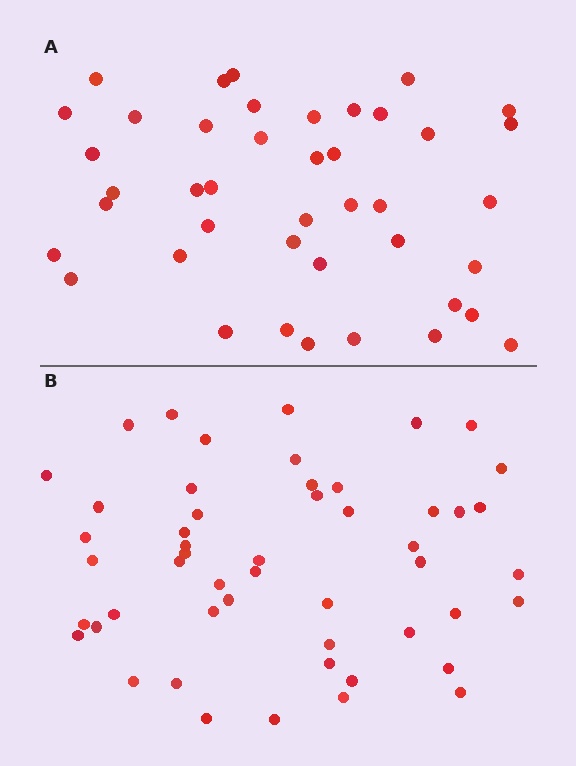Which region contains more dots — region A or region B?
Region B (the bottom region) has more dots.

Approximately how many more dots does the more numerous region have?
Region B has roughly 8 or so more dots than region A.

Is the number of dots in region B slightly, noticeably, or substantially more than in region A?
Region B has only slightly more — the two regions are fairly close. The ratio is roughly 1.2 to 1.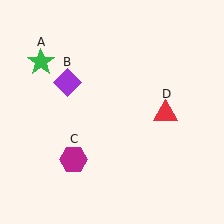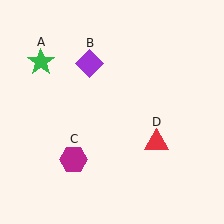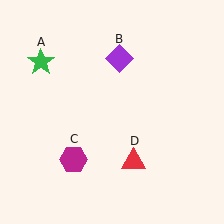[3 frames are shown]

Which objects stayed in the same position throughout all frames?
Green star (object A) and magenta hexagon (object C) remained stationary.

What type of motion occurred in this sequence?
The purple diamond (object B), red triangle (object D) rotated clockwise around the center of the scene.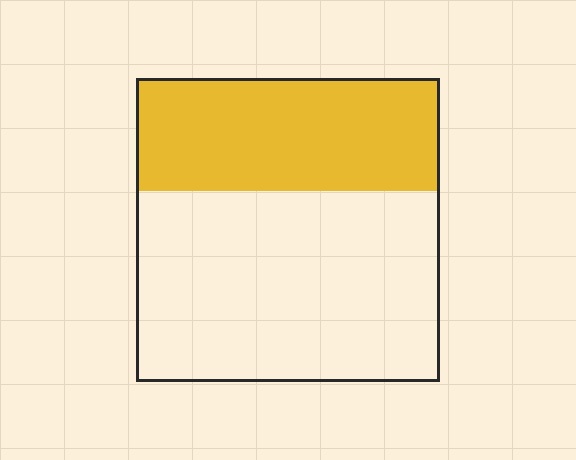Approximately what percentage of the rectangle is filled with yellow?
Approximately 35%.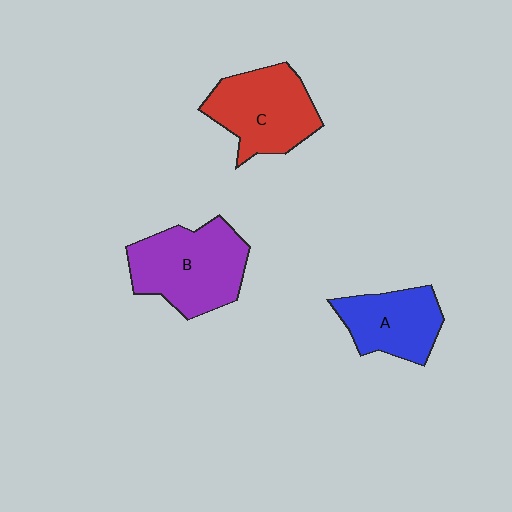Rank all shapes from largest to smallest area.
From largest to smallest: B (purple), C (red), A (blue).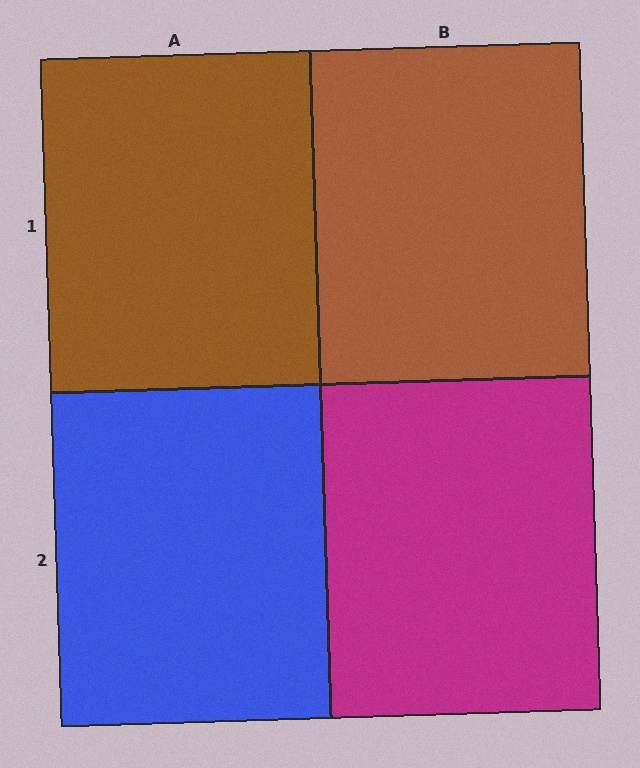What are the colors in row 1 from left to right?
Brown, brown.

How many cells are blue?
1 cell is blue.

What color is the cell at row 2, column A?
Blue.